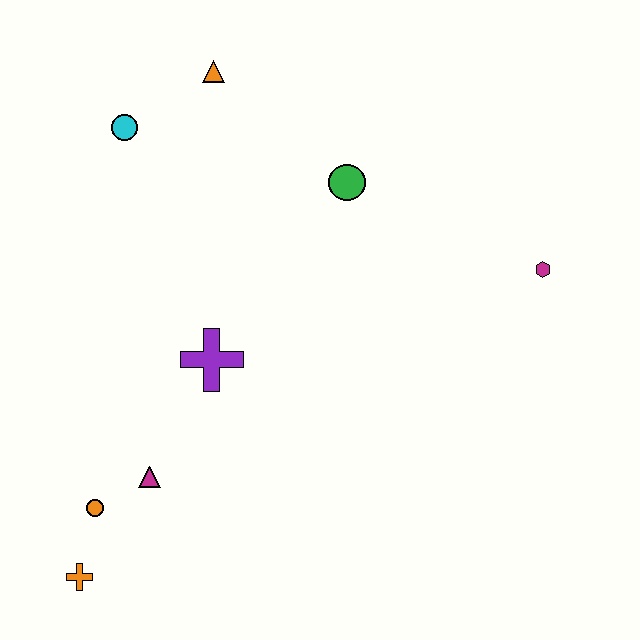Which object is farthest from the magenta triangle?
The magenta hexagon is farthest from the magenta triangle.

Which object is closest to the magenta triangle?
The orange circle is closest to the magenta triangle.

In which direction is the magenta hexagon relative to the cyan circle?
The magenta hexagon is to the right of the cyan circle.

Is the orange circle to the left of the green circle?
Yes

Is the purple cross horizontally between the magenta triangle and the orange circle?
No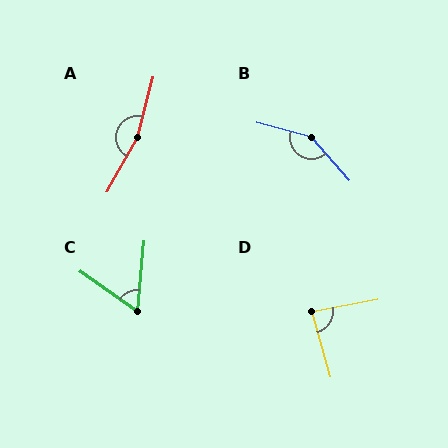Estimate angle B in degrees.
Approximately 146 degrees.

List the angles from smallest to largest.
C (60°), D (85°), B (146°), A (165°).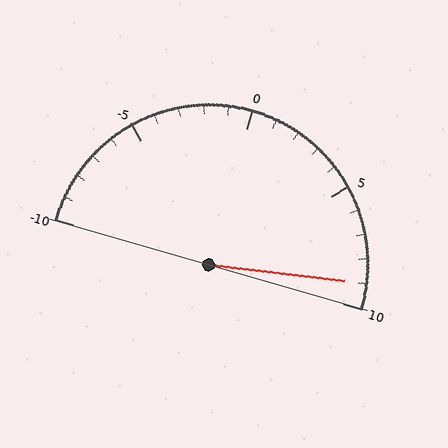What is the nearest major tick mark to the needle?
The nearest major tick mark is 10.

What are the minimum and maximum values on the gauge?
The gauge ranges from -10 to 10.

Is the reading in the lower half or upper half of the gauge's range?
The reading is in the upper half of the range (-10 to 10).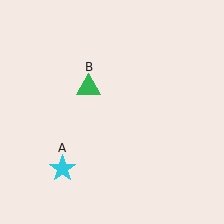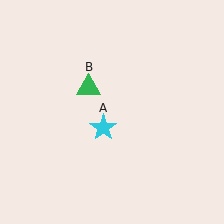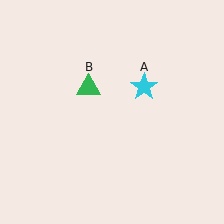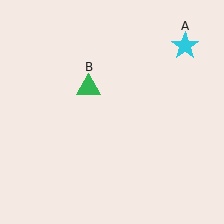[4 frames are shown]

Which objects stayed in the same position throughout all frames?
Green triangle (object B) remained stationary.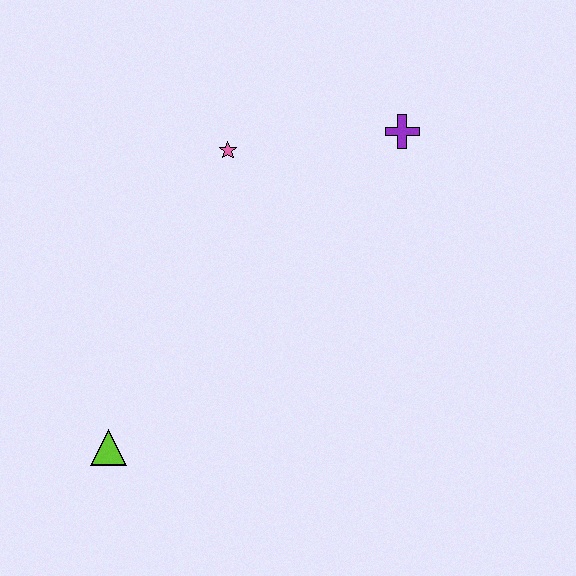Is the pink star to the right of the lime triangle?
Yes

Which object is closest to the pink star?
The purple cross is closest to the pink star.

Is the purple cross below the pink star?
No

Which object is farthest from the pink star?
The lime triangle is farthest from the pink star.